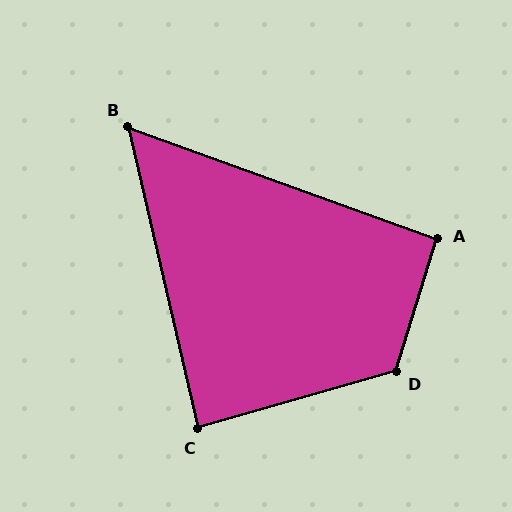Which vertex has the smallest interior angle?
B, at approximately 57 degrees.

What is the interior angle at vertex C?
Approximately 87 degrees (approximately right).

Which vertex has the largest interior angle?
D, at approximately 123 degrees.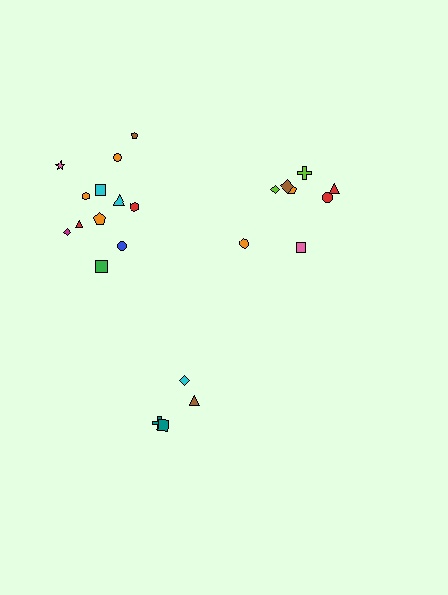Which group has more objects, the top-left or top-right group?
The top-left group.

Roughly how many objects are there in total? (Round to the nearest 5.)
Roughly 25 objects in total.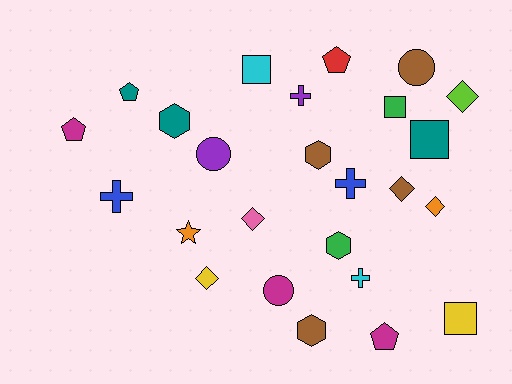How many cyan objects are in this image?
There are 2 cyan objects.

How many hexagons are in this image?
There are 4 hexagons.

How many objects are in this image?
There are 25 objects.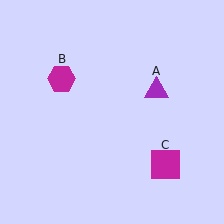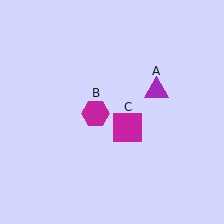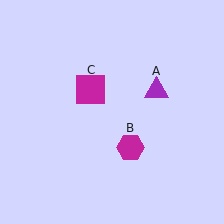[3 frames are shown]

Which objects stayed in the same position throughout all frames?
Purple triangle (object A) remained stationary.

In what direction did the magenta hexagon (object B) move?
The magenta hexagon (object B) moved down and to the right.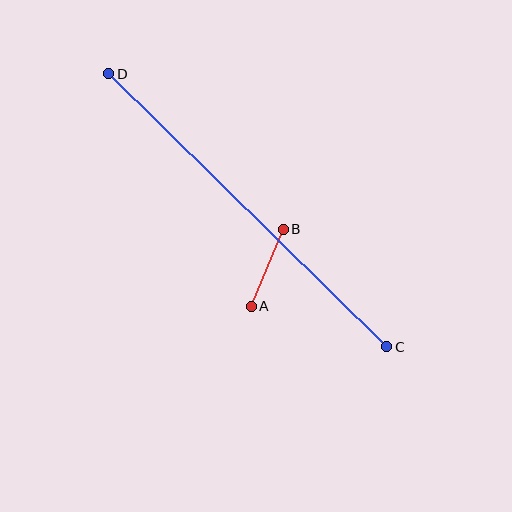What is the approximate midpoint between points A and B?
The midpoint is at approximately (267, 268) pixels.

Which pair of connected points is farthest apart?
Points C and D are farthest apart.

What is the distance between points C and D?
The distance is approximately 390 pixels.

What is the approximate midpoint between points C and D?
The midpoint is at approximately (248, 210) pixels.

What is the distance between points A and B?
The distance is approximately 83 pixels.